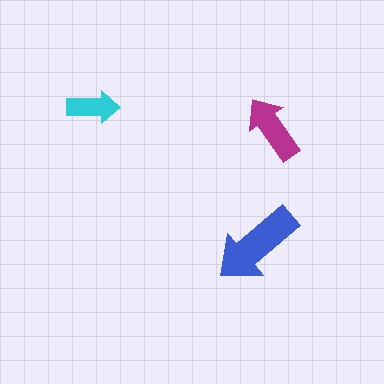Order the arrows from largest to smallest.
the blue one, the magenta one, the cyan one.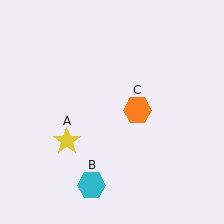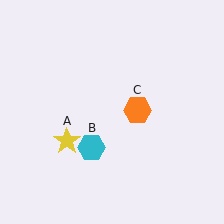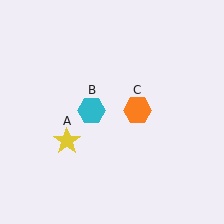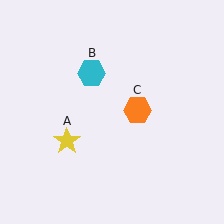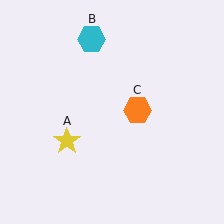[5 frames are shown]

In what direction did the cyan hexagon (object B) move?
The cyan hexagon (object B) moved up.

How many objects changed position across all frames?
1 object changed position: cyan hexagon (object B).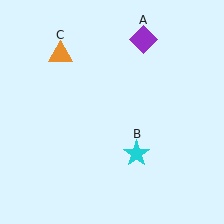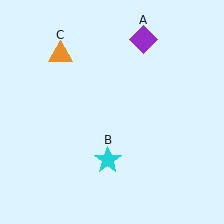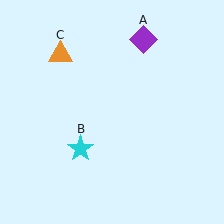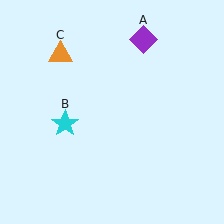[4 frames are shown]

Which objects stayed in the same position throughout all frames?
Purple diamond (object A) and orange triangle (object C) remained stationary.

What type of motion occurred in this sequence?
The cyan star (object B) rotated clockwise around the center of the scene.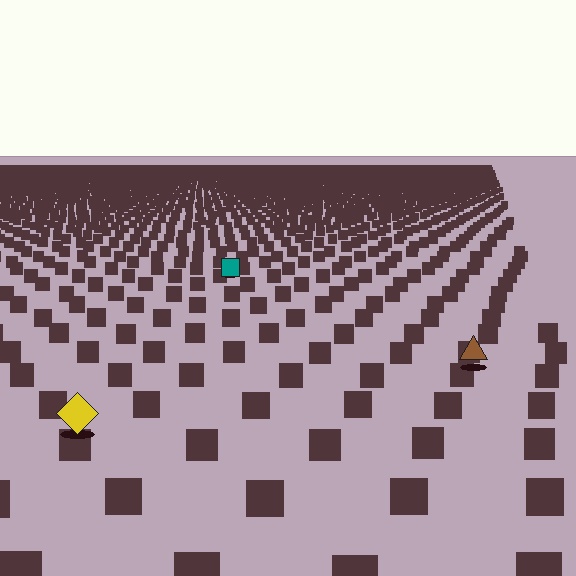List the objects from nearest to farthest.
From nearest to farthest: the yellow diamond, the brown triangle, the teal square.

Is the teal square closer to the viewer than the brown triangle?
No. The brown triangle is closer — you can tell from the texture gradient: the ground texture is coarser near it.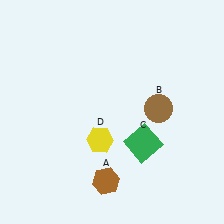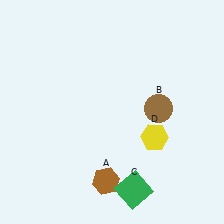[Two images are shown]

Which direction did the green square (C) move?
The green square (C) moved down.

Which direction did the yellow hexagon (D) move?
The yellow hexagon (D) moved right.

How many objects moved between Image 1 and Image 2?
2 objects moved between the two images.